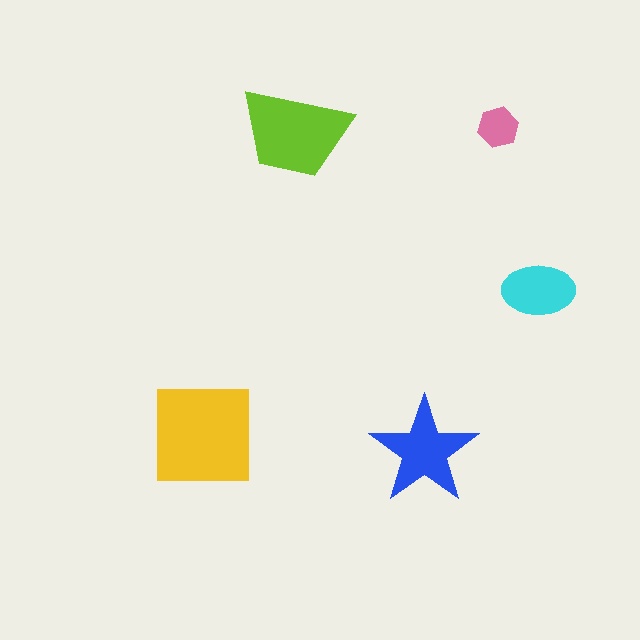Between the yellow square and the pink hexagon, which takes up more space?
The yellow square.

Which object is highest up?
The pink hexagon is topmost.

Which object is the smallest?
The pink hexagon.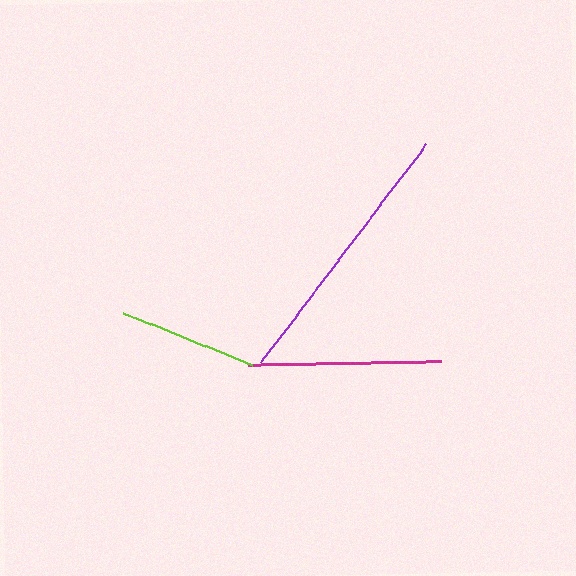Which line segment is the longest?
The purple line is the longest at approximately 272 pixels.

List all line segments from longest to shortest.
From longest to shortest: purple, magenta, lime.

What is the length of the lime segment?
The lime segment is approximately 139 pixels long.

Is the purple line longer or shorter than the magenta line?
The purple line is longer than the magenta line.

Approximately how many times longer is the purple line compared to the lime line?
The purple line is approximately 2.0 times the length of the lime line.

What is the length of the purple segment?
The purple segment is approximately 272 pixels long.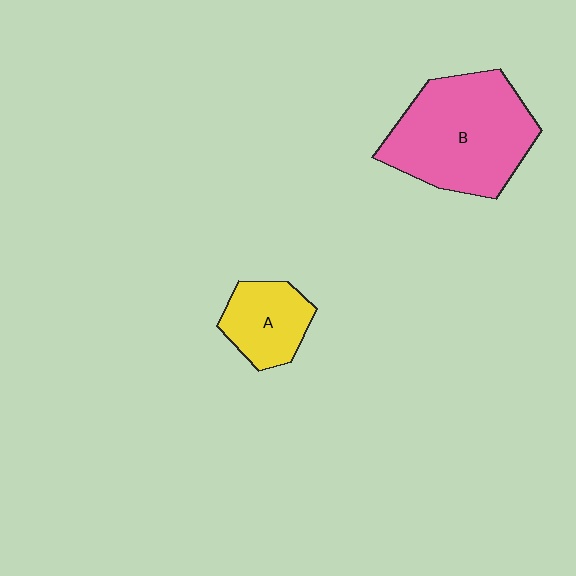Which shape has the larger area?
Shape B (pink).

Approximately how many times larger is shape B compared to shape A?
Approximately 2.3 times.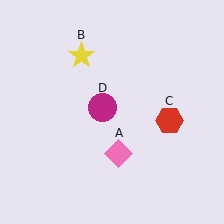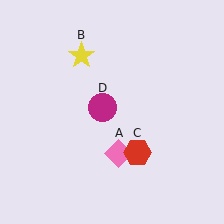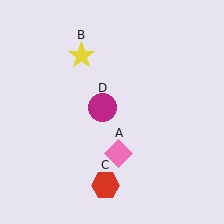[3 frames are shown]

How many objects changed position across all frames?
1 object changed position: red hexagon (object C).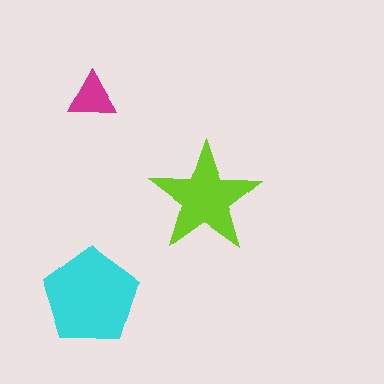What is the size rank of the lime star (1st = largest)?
2nd.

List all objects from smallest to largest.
The magenta triangle, the lime star, the cyan pentagon.